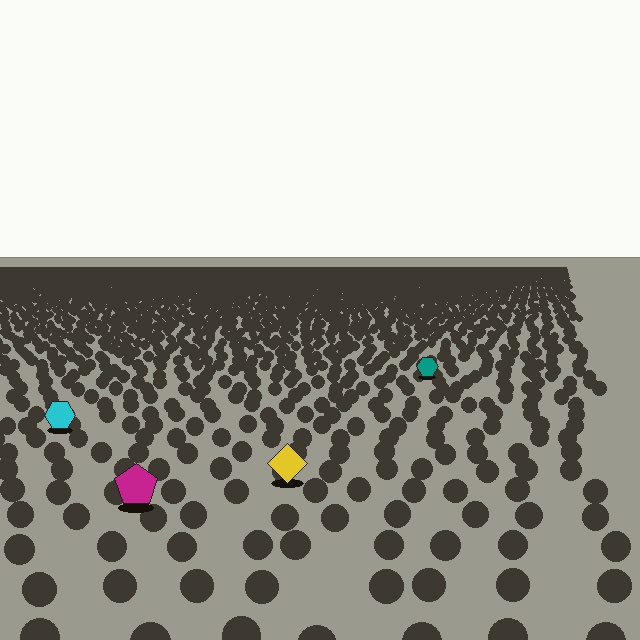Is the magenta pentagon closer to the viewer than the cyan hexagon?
Yes. The magenta pentagon is closer — you can tell from the texture gradient: the ground texture is coarser near it.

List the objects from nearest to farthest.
From nearest to farthest: the magenta pentagon, the yellow diamond, the cyan hexagon, the teal hexagon.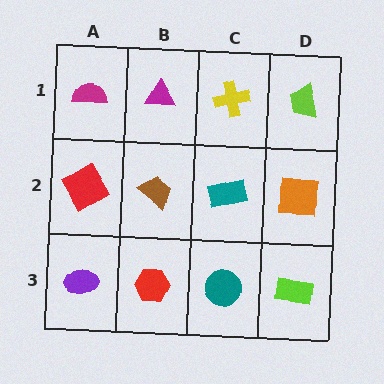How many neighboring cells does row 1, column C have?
3.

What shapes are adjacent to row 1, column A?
A red diamond (row 2, column A), a magenta triangle (row 1, column B).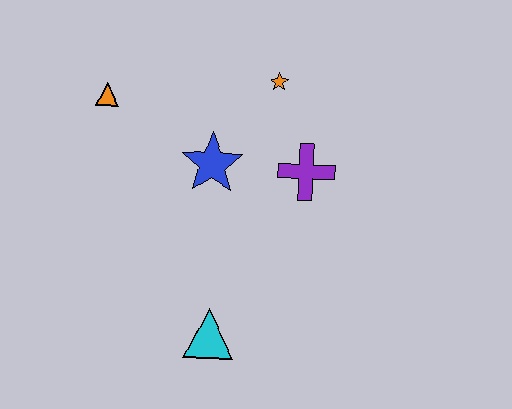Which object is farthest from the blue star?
The cyan triangle is farthest from the blue star.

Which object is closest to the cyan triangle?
The blue star is closest to the cyan triangle.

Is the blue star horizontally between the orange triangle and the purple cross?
Yes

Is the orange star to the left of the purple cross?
Yes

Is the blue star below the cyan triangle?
No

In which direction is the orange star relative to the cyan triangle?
The orange star is above the cyan triangle.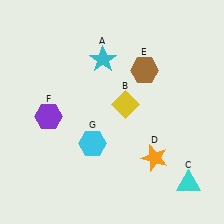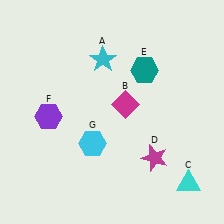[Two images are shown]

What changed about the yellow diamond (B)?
In Image 1, B is yellow. In Image 2, it changed to magenta.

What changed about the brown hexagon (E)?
In Image 1, E is brown. In Image 2, it changed to teal.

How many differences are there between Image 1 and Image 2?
There are 3 differences between the two images.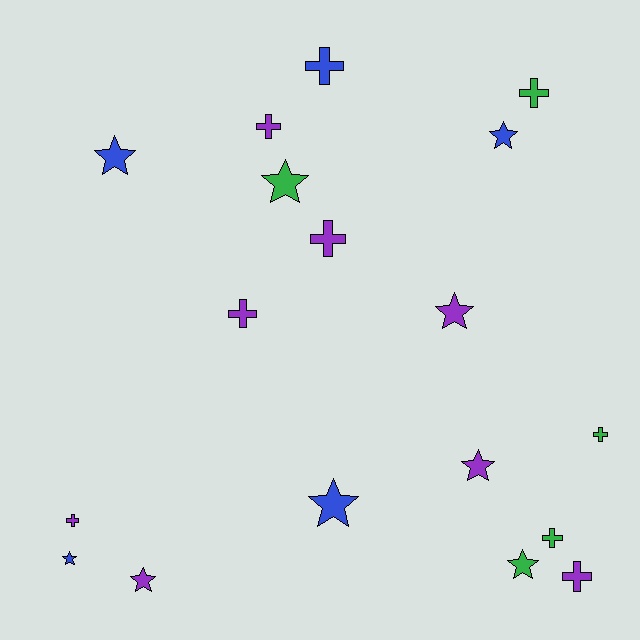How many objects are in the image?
There are 18 objects.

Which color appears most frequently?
Purple, with 8 objects.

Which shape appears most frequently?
Star, with 9 objects.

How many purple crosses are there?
There are 5 purple crosses.